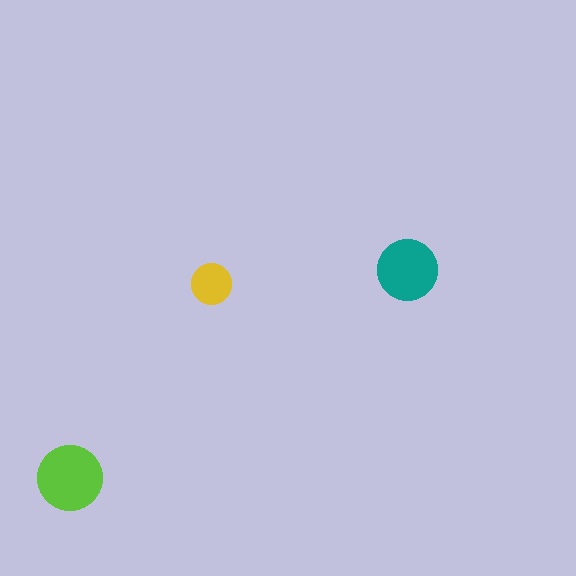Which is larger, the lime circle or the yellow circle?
The lime one.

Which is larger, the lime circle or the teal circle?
The lime one.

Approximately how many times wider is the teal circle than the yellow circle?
About 1.5 times wider.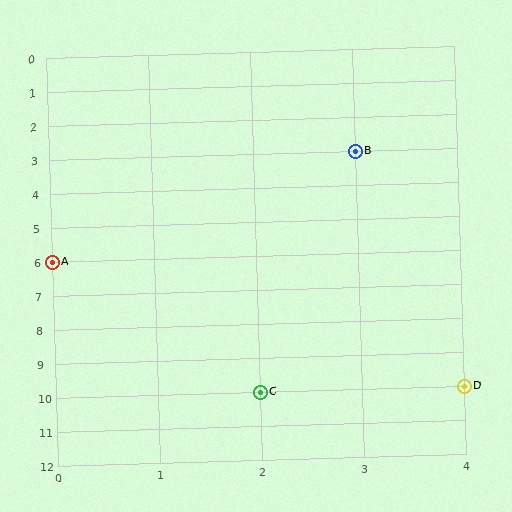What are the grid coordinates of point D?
Point D is at grid coordinates (4, 10).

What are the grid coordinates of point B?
Point B is at grid coordinates (3, 3).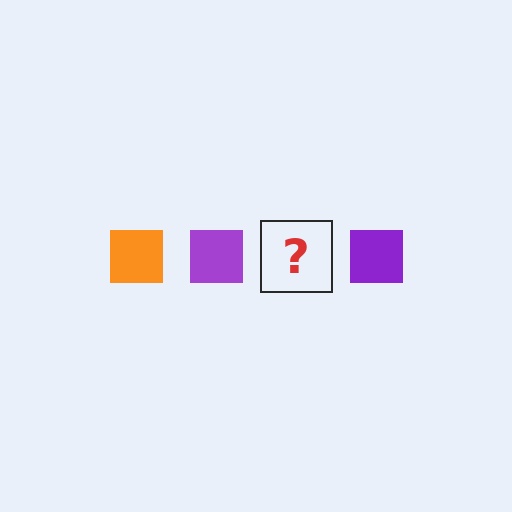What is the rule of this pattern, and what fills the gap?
The rule is that the pattern cycles through orange, purple squares. The gap should be filled with an orange square.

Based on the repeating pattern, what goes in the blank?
The blank should be an orange square.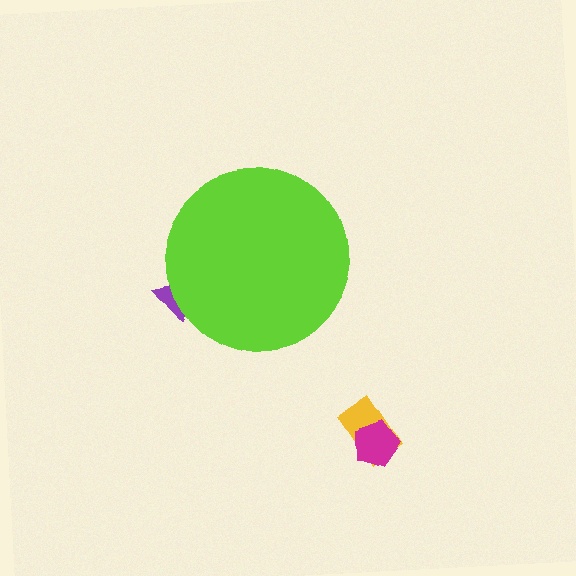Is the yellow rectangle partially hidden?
No, the yellow rectangle is fully visible.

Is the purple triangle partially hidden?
Yes, the purple triangle is partially hidden behind the lime circle.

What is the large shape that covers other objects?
A lime circle.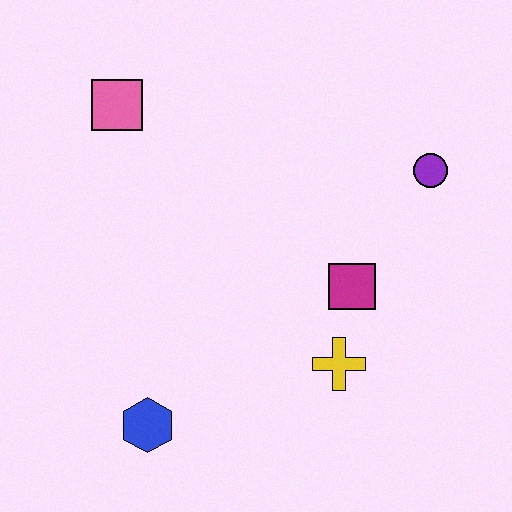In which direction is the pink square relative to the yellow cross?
The pink square is above the yellow cross.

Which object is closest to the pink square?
The magenta square is closest to the pink square.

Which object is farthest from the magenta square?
The pink square is farthest from the magenta square.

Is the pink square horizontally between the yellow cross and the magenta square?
No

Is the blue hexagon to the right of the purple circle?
No